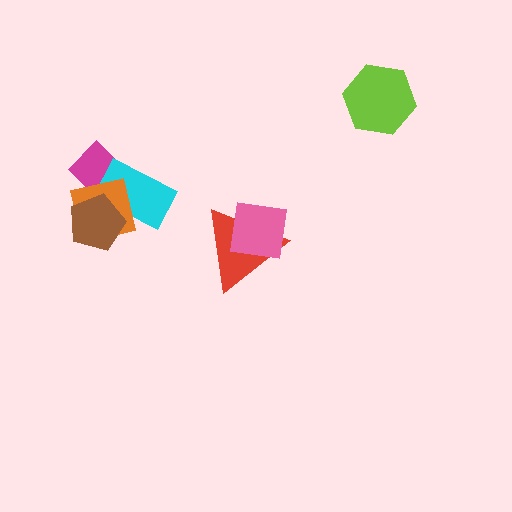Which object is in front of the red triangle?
The pink square is in front of the red triangle.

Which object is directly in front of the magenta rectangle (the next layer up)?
The cyan rectangle is directly in front of the magenta rectangle.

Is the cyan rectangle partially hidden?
Yes, it is partially covered by another shape.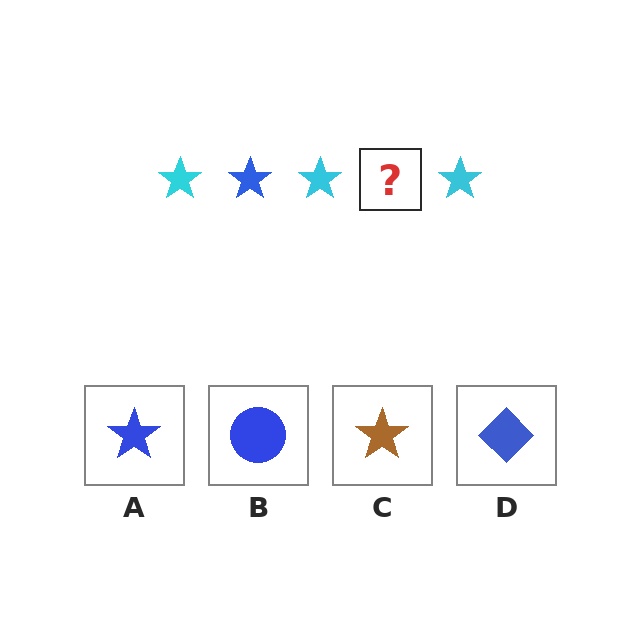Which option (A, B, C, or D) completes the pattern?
A.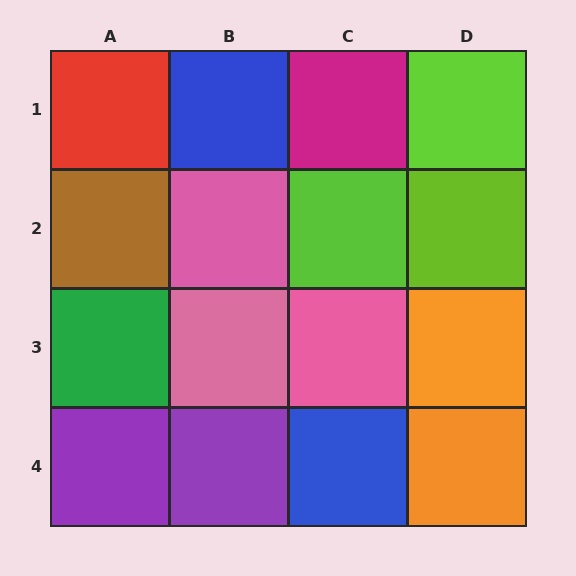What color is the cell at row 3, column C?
Pink.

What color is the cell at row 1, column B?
Blue.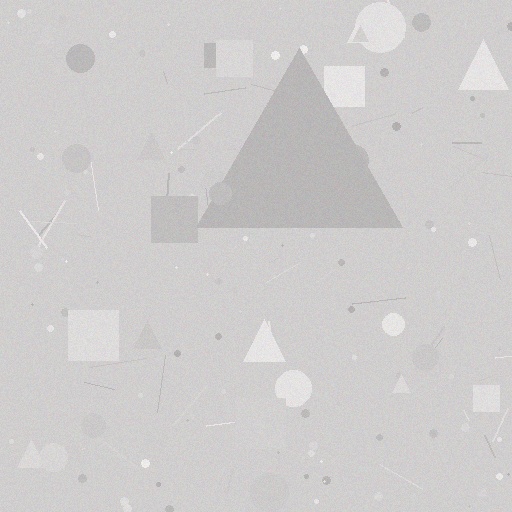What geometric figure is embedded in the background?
A triangle is embedded in the background.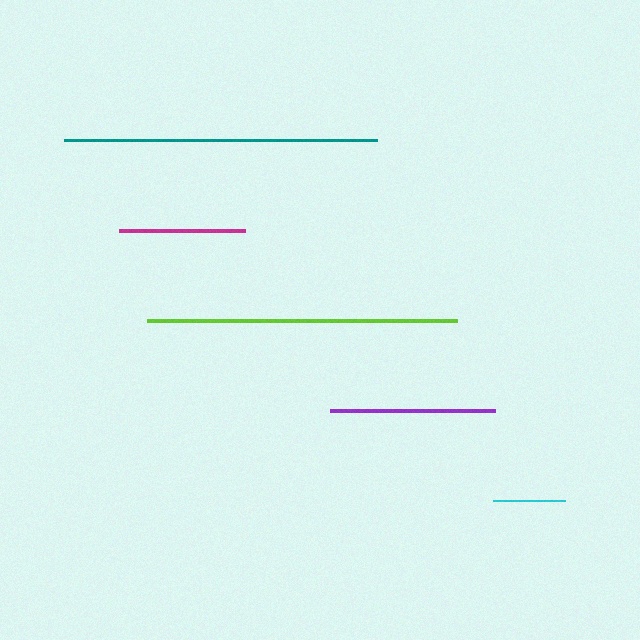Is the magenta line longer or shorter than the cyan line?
The magenta line is longer than the cyan line.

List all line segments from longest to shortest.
From longest to shortest: teal, lime, purple, magenta, cyan.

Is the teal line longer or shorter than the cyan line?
The teal line is longer than the cyan line.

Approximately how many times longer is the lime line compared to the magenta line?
The lime line is approximately 2.4 times the length of the magenta line.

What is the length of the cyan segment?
The cyan segment is approximately 73 pixels long.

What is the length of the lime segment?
The lime segment is approximately 309 pixels long.